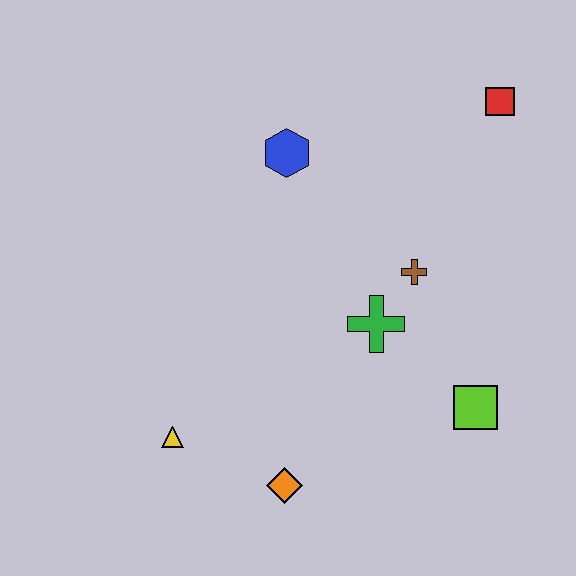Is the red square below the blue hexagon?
No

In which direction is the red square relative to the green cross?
The red square is above the green cross.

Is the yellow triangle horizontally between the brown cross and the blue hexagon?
No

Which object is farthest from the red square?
The yellow triangle is farthest from the red square.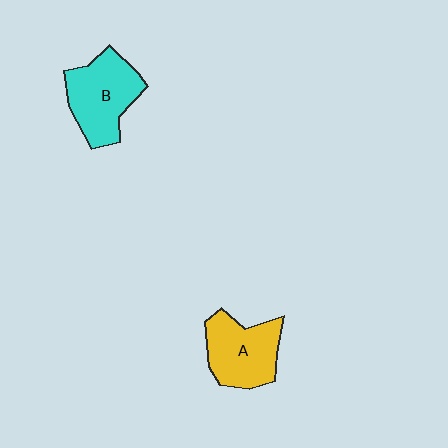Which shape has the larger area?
Shape B (cyan).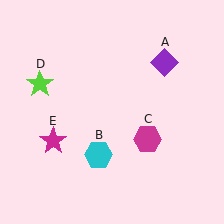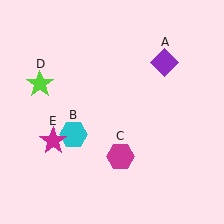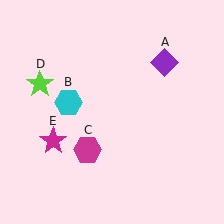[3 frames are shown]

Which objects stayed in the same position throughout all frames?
Purple diamond (object A) and lime star (object D) and magenta star (object E) remained stationary.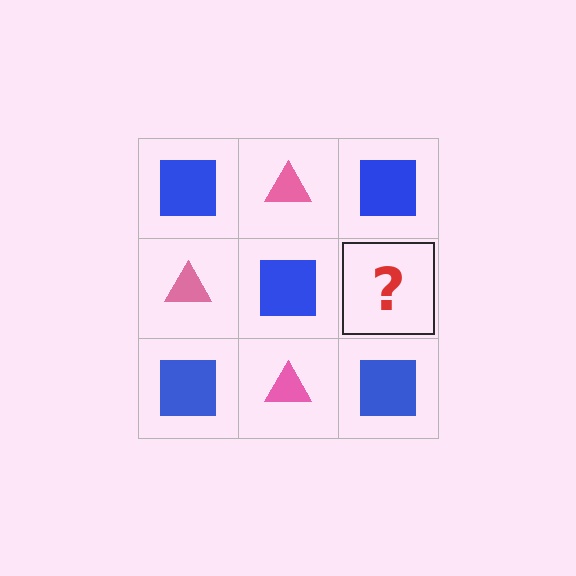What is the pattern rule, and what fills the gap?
The rule is that it alternates blue square and pink triangle in a checkerboard pattern. The gap should be filled with a pink triangle.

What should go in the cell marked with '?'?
The missing cell should contain a pink triangle.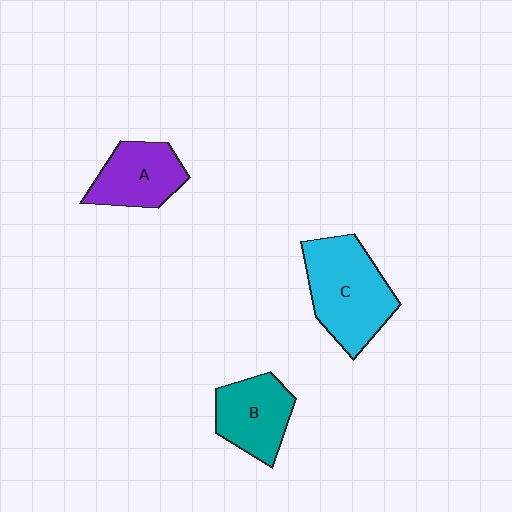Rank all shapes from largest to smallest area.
From largest to smallest: C (cyan), B (teal), A (purple).